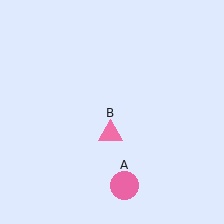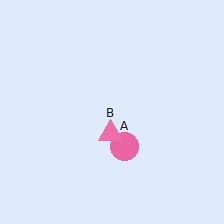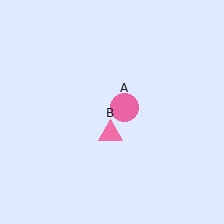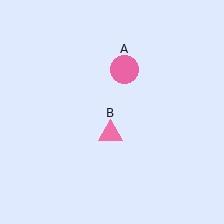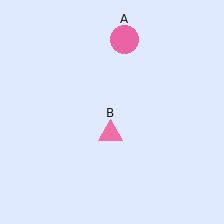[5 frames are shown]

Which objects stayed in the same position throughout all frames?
Pink triangle (object B) remained stationary.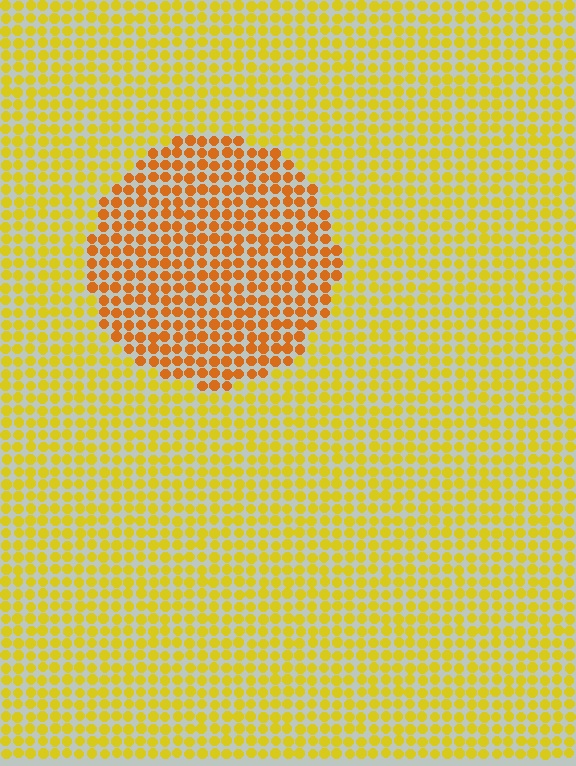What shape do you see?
I see a circle.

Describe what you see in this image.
The image is filled with small yellow elements in a uniform arrangement. A circle-shaped region is visible where the elements are tinted to a slightly different hue, forming a subtle color boundary.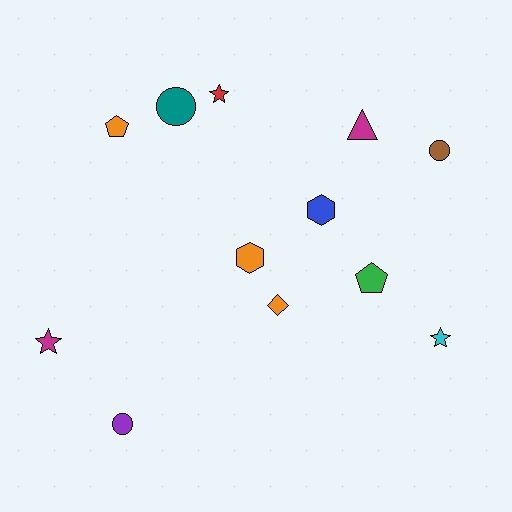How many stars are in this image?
There are 3 stars.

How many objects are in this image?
There are 12 objects.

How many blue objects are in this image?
There is 1 blue object.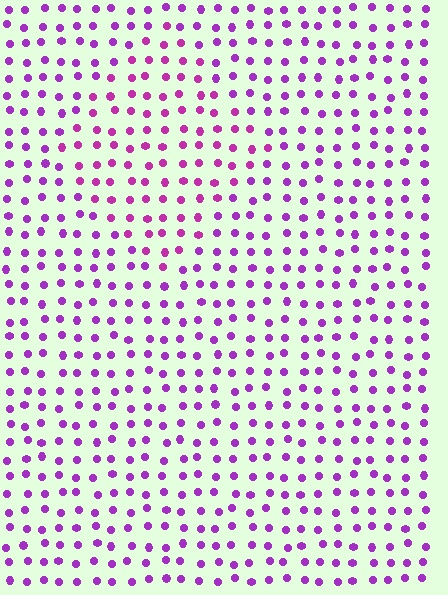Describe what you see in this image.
The image is filled with small purple elements in a uniform arrangement. A diamond-shaped region is visible where the elements are tinted to a slightly different hue, forming a subtle color boundary.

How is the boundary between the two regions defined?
The boundary is defined purely by a slight shift in hue (about 23 degrees). Spacing, size, and orientation are identical on both sides.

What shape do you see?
I see a diamond.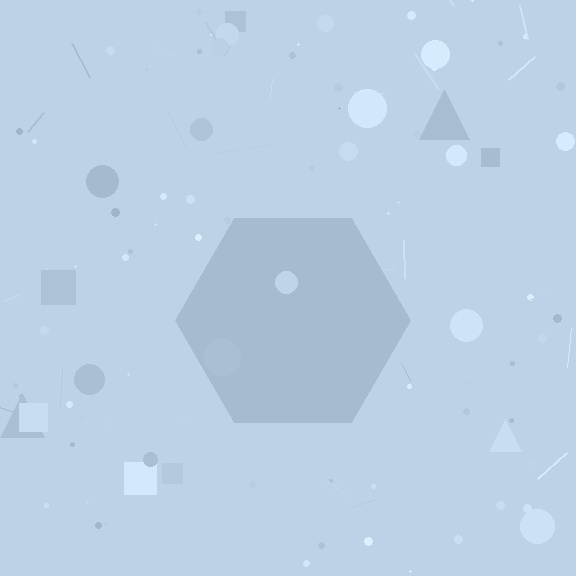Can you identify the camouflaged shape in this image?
The camouflaged shape is a hexagon.